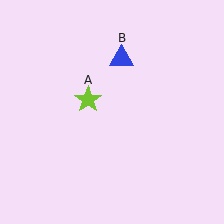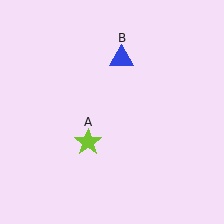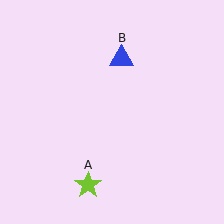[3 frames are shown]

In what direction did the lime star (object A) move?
The lime star (object A) moved down.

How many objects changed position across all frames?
1 object changed position: lime star (object A).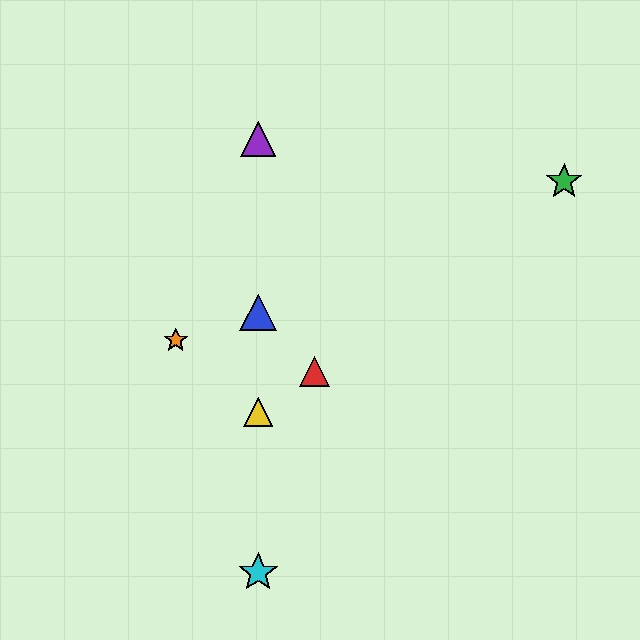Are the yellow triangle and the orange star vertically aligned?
No, the yellow triangle is at x≈258 and the orange star is at x≈176.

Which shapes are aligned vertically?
The blue triangle, the yellow triangle, the purple triangle, the cyan star are aligned vertically.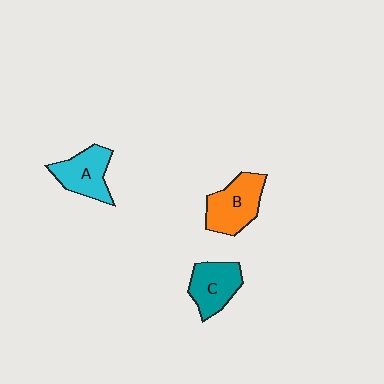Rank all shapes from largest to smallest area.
From largest to smallest: B (orange), A (cyan), C (teal).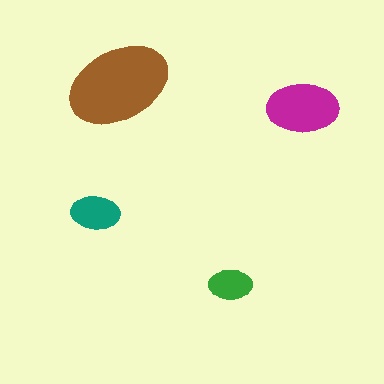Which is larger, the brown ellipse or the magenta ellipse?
The brown one.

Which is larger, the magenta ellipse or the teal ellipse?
The magenta one.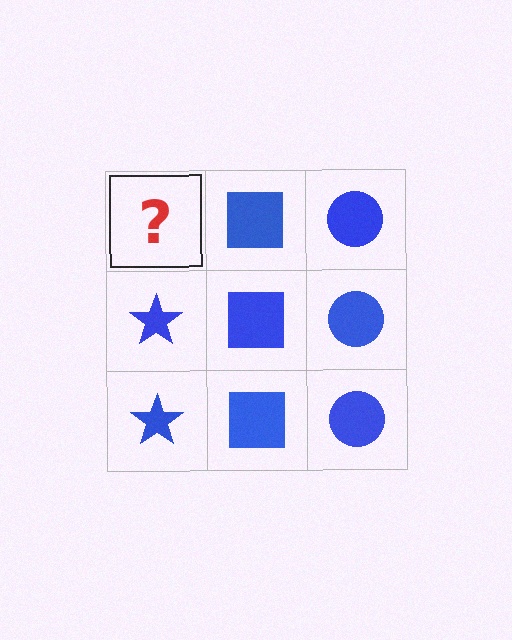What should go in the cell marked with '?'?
The missing cell should contain a blue star.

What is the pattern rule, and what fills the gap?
The rule is that each column has a consistent shape. The gap should be filled with a blue star.